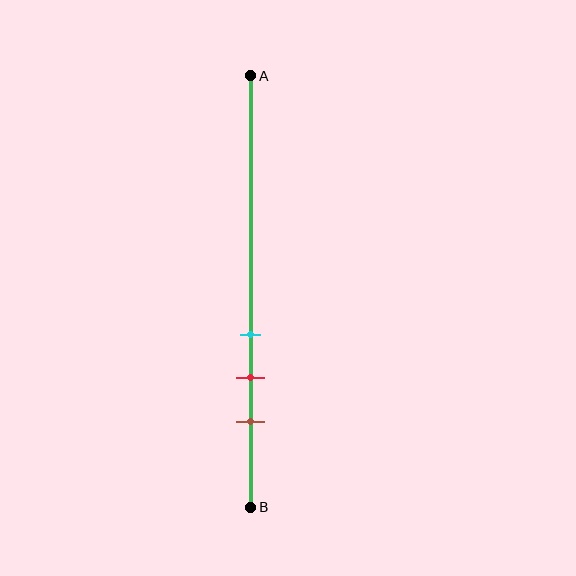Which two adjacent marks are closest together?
The cyan and red marks are the closest adjacent pair.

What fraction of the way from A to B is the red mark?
The red mark is approximately 70% (0.7) of the way from A to B.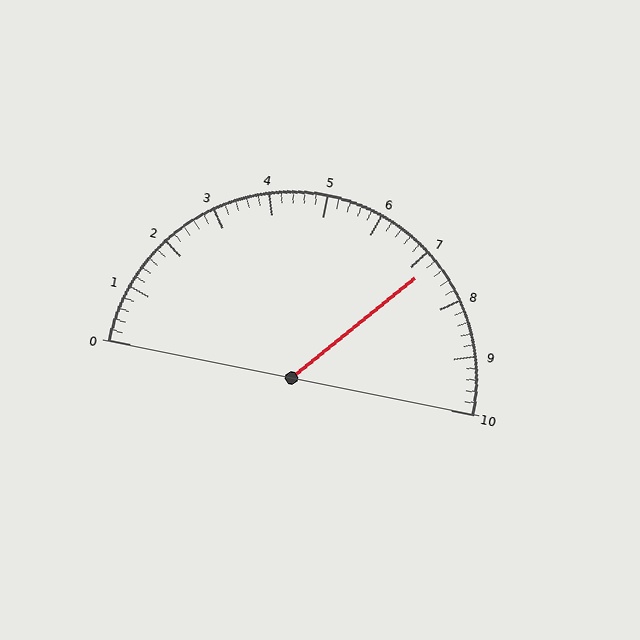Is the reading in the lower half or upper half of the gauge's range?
The reading is in the upper half of the range (0 to 10).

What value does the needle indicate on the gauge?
The needle indicates approximately 7.2.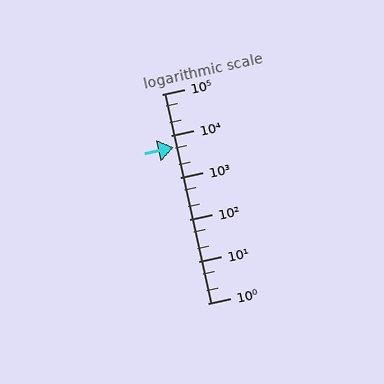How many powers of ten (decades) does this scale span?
The scale spans 5 decades, from 1 to 100000.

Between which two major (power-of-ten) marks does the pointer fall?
The pointer is between 1000 and 10000.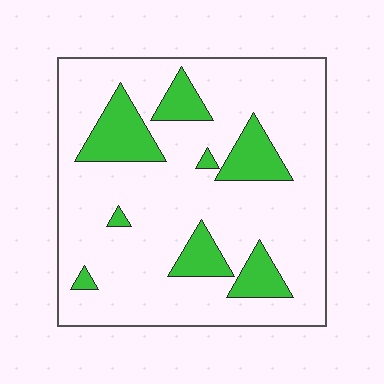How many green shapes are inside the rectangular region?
8.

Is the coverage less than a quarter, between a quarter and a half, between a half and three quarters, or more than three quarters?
Less than a quarter.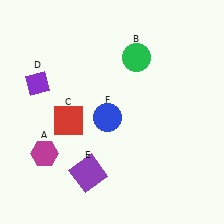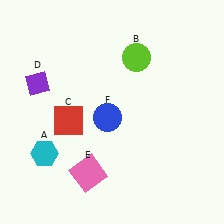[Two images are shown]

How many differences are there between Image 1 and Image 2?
There are 3 differences between the two images.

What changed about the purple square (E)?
In Image 1, E is purple. In Image 2, it changed to pink.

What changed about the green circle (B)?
In Image 1, B is green. In Image 2, it changed to lime.